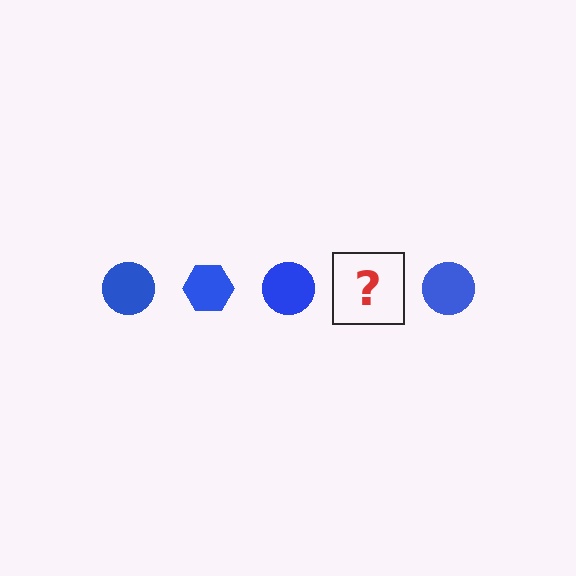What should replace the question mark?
The question mark should be replaced with a blue hexagon.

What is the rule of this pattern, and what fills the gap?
The rule is that the pattern cycles through circle, hexagon shapes in blue. The gap should be filled with a blue hexagon.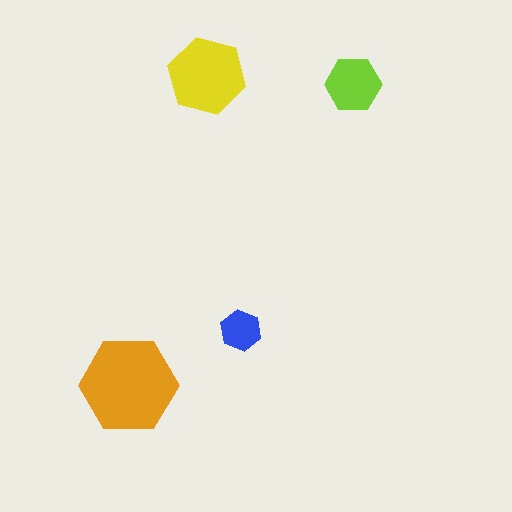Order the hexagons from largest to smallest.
the orange one, the yellow one, the lime one, the blue one.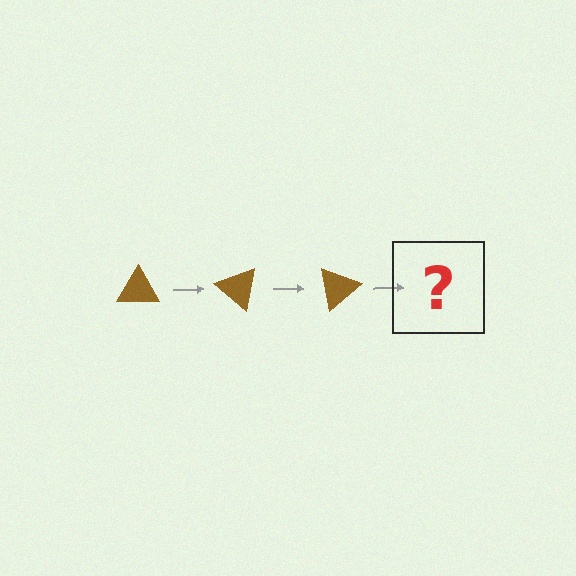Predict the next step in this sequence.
The next step is a brown triangle rotated 120 degrees.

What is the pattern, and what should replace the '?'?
The pattern is that the triangle rotates 40 degrees each step. The '?' should be a brown triangle rotated 120 degrees.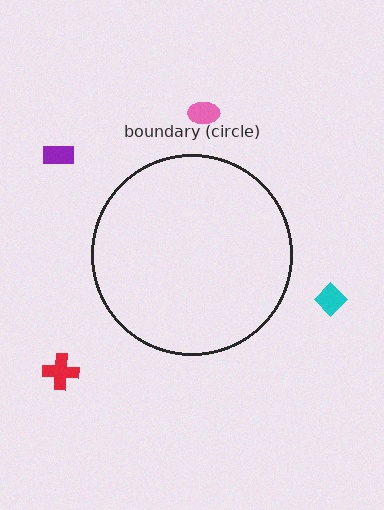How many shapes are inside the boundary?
0 inside, 4 outside.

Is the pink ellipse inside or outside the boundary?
Outside.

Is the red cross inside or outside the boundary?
Outside.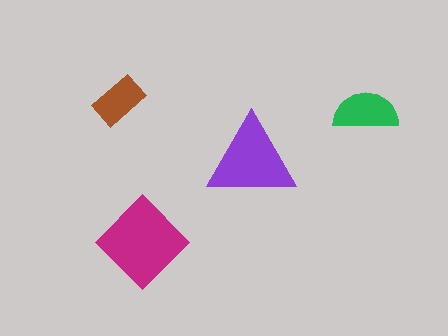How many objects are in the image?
There are 4 objects in the image.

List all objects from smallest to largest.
The brown rectangle, the green semicircle, the purple triangle, the magenta diamond.